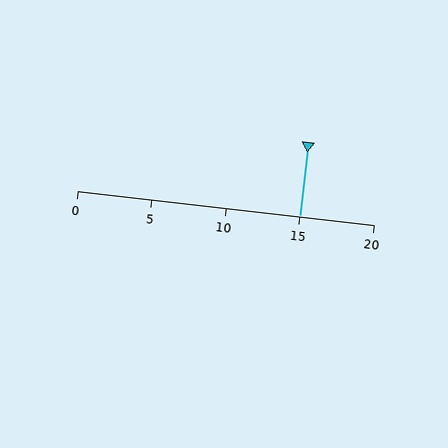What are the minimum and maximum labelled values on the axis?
The axis runs from 0 to 20.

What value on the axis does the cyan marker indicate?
The marker indicates approximately 15.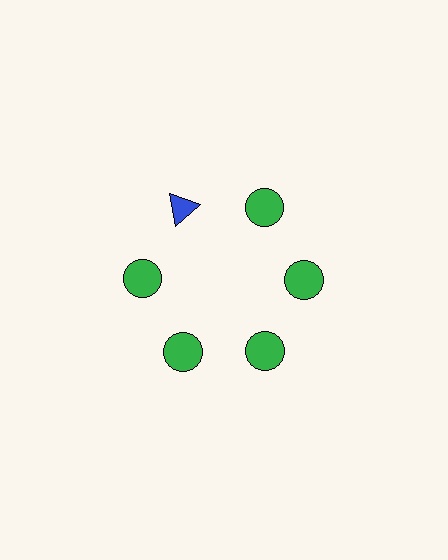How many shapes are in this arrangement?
There are 6 shapes arranged in a ring pattern.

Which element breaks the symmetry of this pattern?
The blue triangle at roughly the 11 o'clock position breaks the symmetry. All other shapes are green circles.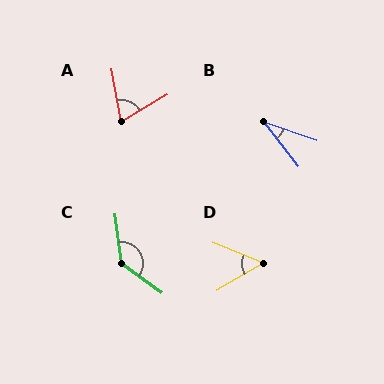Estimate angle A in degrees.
Approximately 69 degrees.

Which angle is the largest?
C, at approximately 133 degrees.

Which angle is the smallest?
B, at approximately 34 degrees.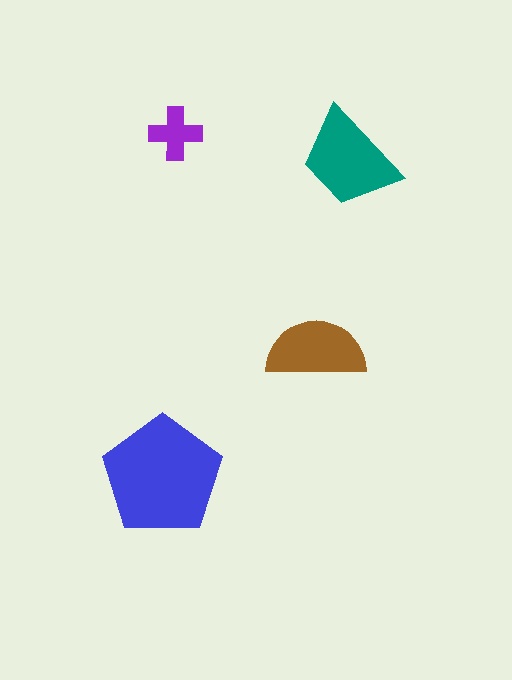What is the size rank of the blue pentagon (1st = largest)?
1st.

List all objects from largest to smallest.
The blue pentagon, the teal trapezoid, the brown semicircle, the purple cross.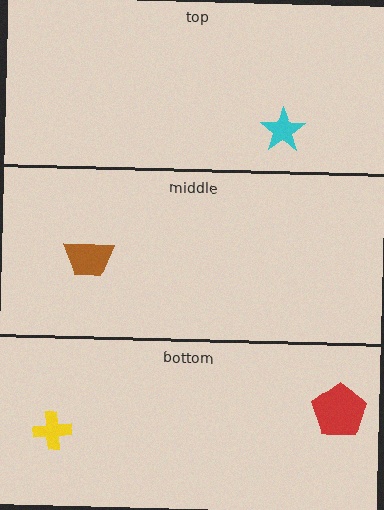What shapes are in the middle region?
The brown trapezoid.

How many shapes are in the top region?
1.